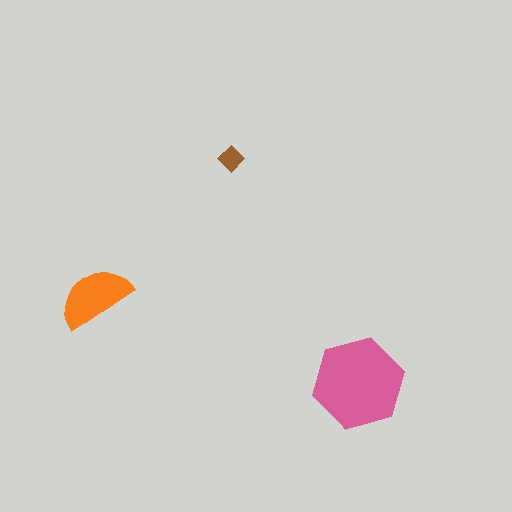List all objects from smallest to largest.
The brown diamond, the orange semicircle, the pink hexagon.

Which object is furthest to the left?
The orange semicircle is leftmost.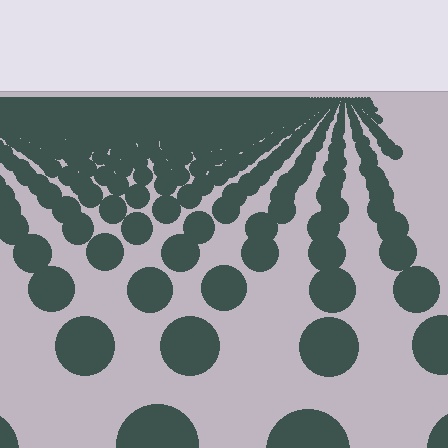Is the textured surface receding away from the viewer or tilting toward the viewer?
The surface is receding away from the viewer. Texture elements get smaller and denser toward the top.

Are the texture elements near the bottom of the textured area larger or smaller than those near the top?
Larger. Near the bottom, elements are closer to the viewer and appear at a bigger on-screen size.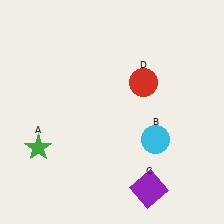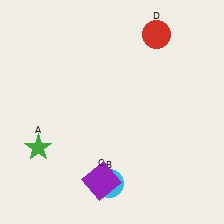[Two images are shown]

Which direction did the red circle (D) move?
The red circle (D) moved up.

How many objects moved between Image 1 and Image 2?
3 objects moved between the two images.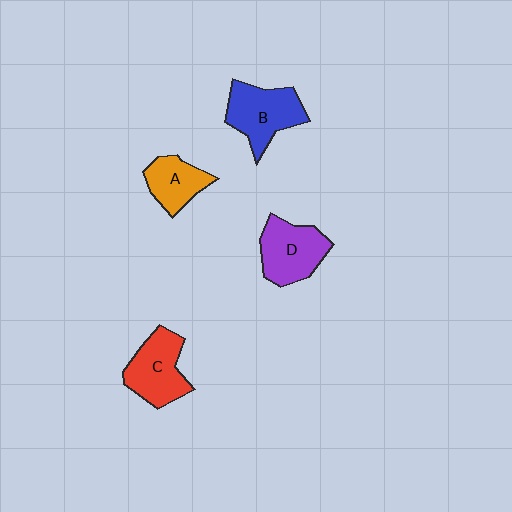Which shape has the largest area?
Shape B (blue).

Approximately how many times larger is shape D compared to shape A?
Approximately 1.4 times.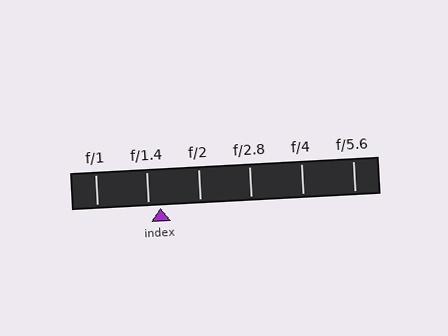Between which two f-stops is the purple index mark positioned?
The index mark is between f/1.4 and f/2.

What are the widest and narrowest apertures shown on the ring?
The widest aperture shown is f/1 and the narrowest is f/5.6.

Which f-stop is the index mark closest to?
The index mark is closest to f/1.4.